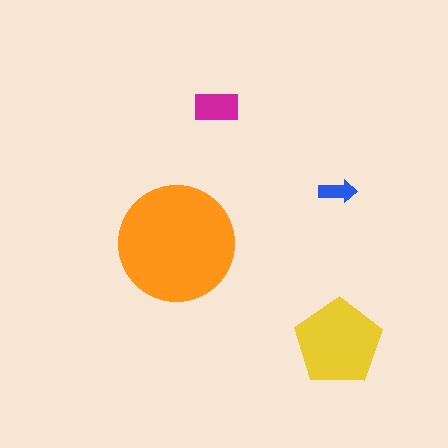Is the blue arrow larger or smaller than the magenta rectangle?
Smaller.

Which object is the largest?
The orange circle.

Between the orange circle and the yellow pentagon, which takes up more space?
The orange circle.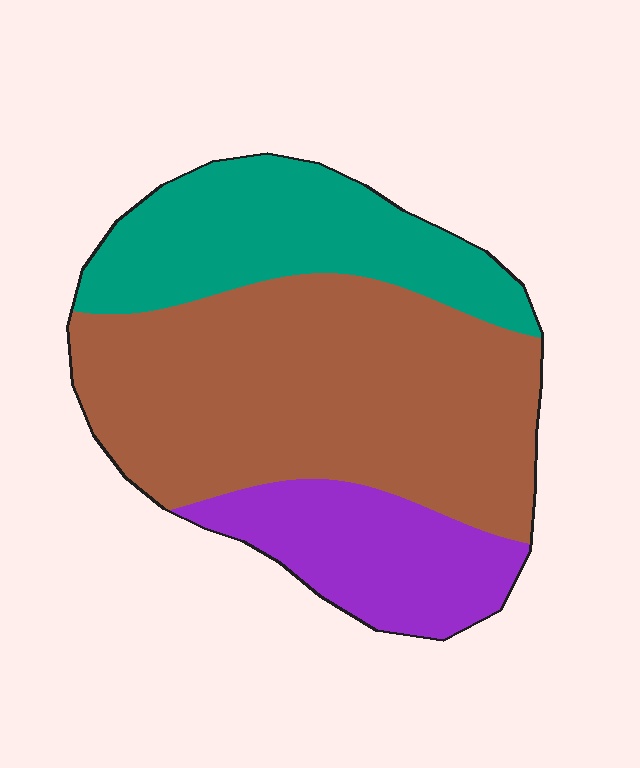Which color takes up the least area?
Purple, at roughly 20%.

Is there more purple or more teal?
Teal.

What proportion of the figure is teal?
Teal covers roughly 25% of the figure.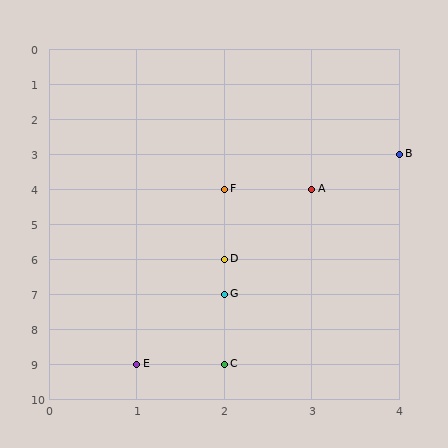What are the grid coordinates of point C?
Point C is at grid coordinates (2, 9).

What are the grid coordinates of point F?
Point F is at grid coordinates (2, 4).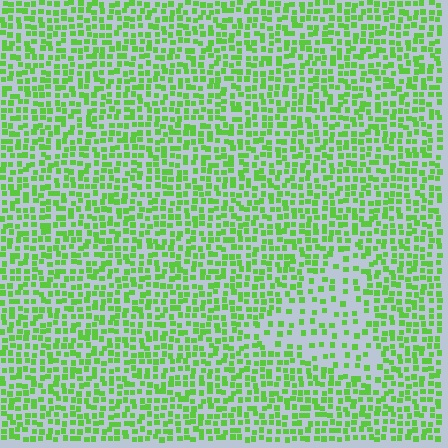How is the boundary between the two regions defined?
The boundary is defined by a change in element density (approximately 2.1x ratio). All elements are the same color, size, and shape.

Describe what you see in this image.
The image contains small lime elements arranged at two different densities. A triangle-shaped region is visible where the elements are less densely packed than the surrounding area.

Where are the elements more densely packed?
The elements are more densely packed outside the triangle boundary.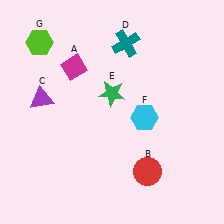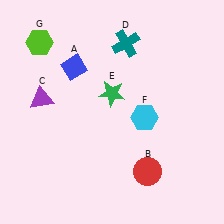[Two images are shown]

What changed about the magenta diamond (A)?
In Image 1, A is magenta. In Image 2, it changed to blue.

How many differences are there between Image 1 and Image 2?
There is 1 difference between the two images.